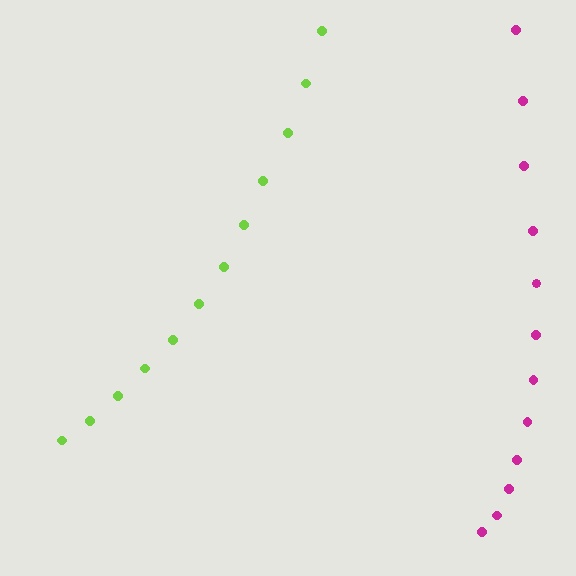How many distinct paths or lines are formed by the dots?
There are 2 distinct paths.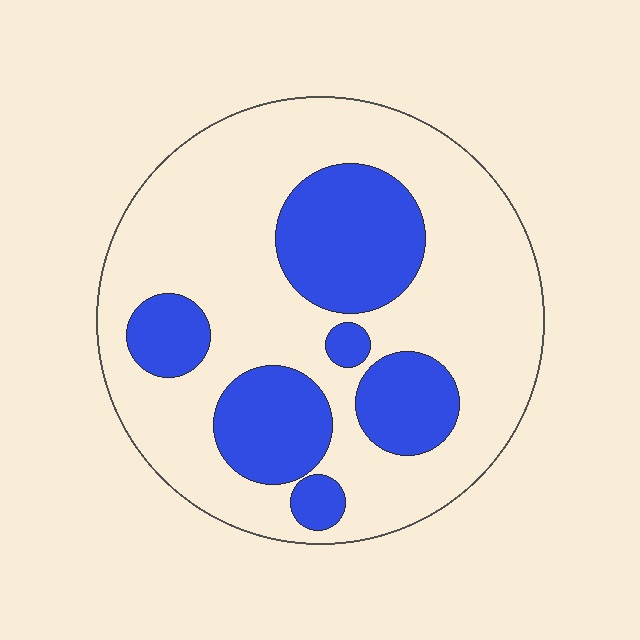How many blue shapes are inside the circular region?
6.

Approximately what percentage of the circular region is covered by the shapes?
Approximately 30%.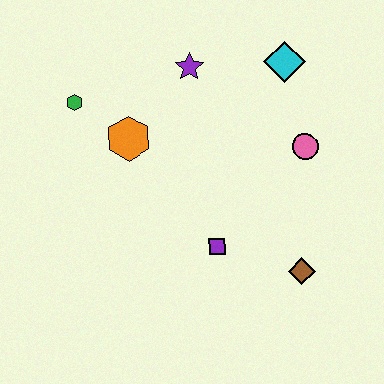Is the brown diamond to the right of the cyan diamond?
Yes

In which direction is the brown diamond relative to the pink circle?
The brown diamond is below the pink circle.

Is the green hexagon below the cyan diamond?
Yes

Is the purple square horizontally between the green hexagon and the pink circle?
Yes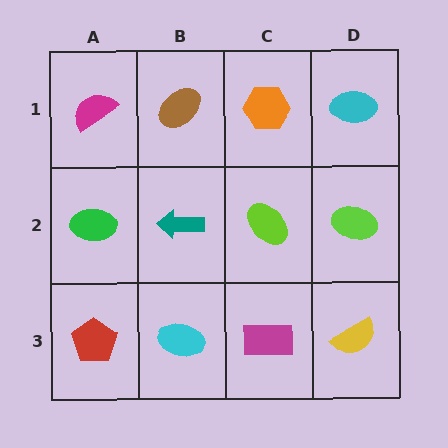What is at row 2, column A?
A green ellipse.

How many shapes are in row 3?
4 shapes.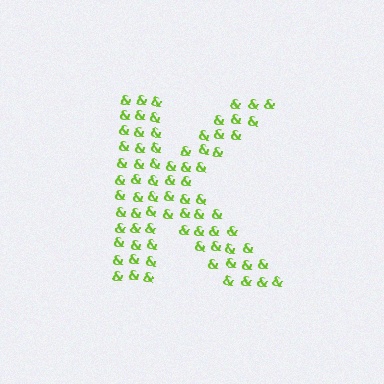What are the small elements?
The small elements are ampersands.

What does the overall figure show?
The overall figure shows the letter K.